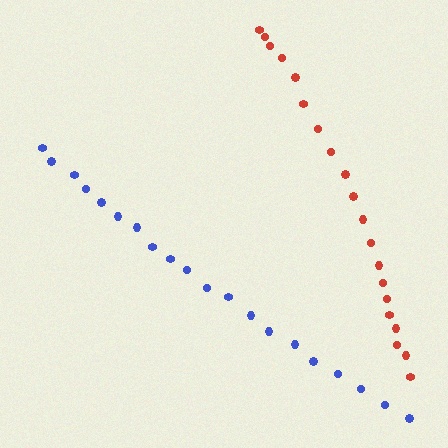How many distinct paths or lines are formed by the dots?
There are 2 distinct paths.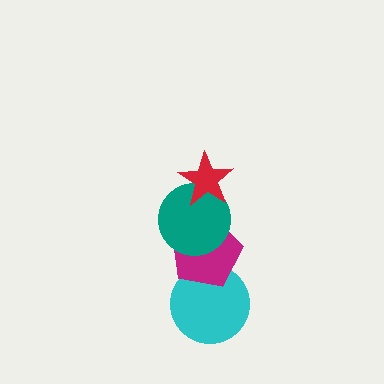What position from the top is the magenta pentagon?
The magenta pentagon is 3rd from the top.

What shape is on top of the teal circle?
The red star is on top of the teal circle.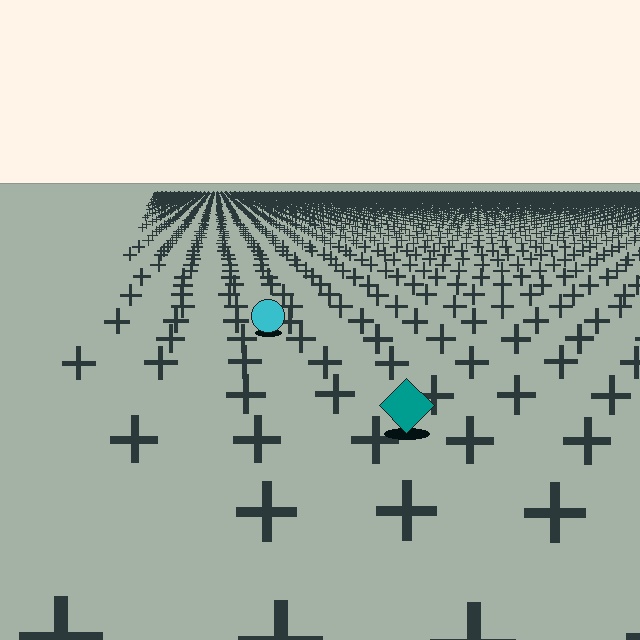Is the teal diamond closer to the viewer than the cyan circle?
Yes. The teal diamond is closer — you can tell from the texture gradient: the ground texture is coarser near it.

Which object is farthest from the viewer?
The cyan circle is farthest from the viewer. It appears smaller and the ground texture around it is denser.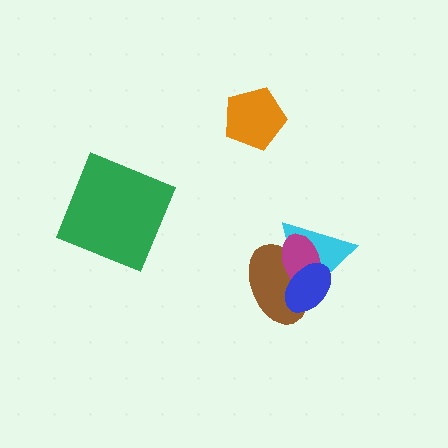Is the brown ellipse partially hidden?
Yes, it is partially covered by another shape.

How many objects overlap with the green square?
0 objects overlap with the green square.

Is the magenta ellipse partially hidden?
Yes, it is partially covered by another shape.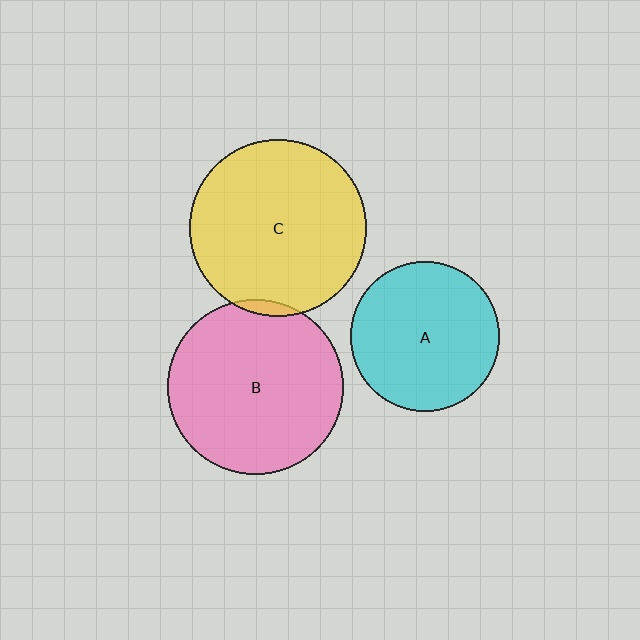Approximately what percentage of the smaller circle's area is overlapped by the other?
Approximately 5%.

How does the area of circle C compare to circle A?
Approximately 1.4 times.